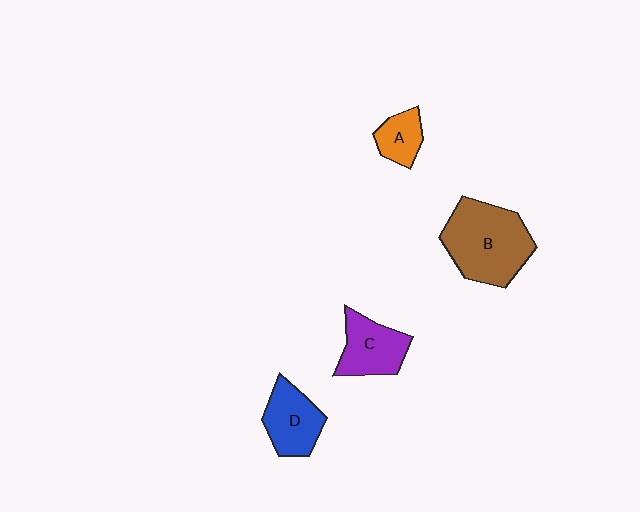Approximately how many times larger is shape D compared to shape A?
Approximately 1.6 times.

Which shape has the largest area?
Shape B (brown).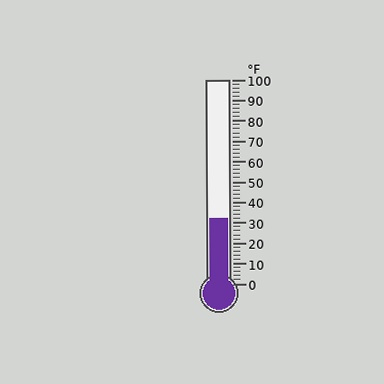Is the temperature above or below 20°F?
The temperature is above 20°F.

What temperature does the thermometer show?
The thermometer shows approximately 32°F.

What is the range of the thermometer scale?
The thermometer scale ranges from 0°F to 100°F.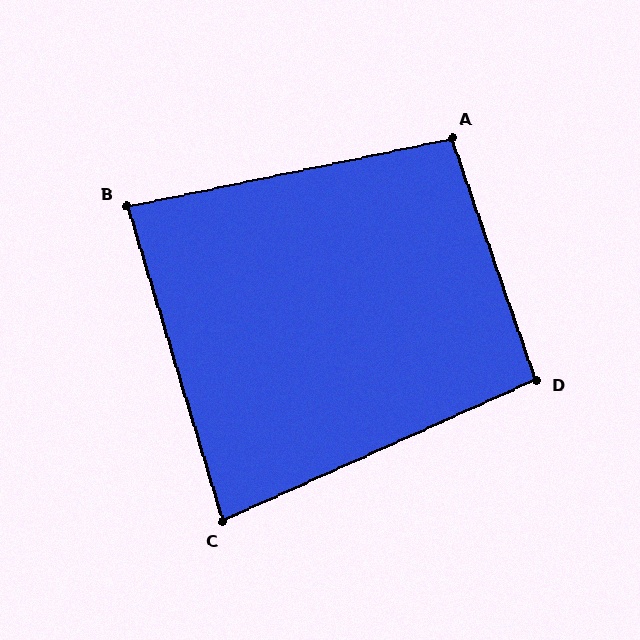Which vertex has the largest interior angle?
A, at approximately 97 degrees.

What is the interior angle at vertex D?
Approximately 95 degrees (obtuse).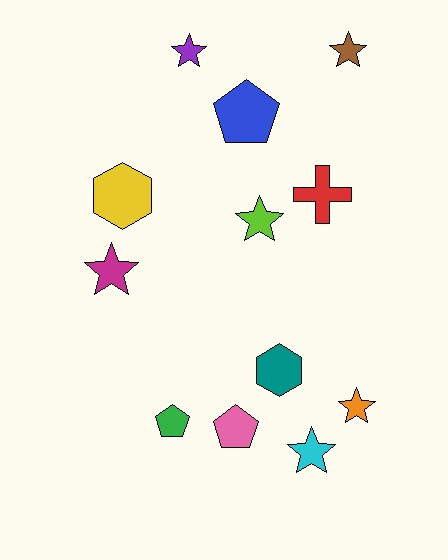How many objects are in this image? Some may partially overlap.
There are 12 objects.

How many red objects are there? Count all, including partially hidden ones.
There is 1 red object.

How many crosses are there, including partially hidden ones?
There is 1 cross.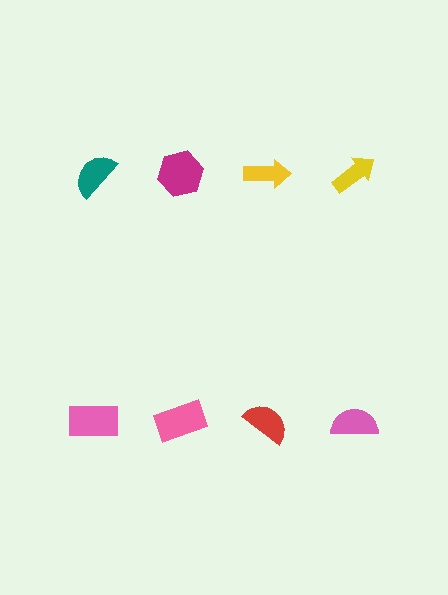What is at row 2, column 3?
A red semicircle.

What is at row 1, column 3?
A yellow arrow.